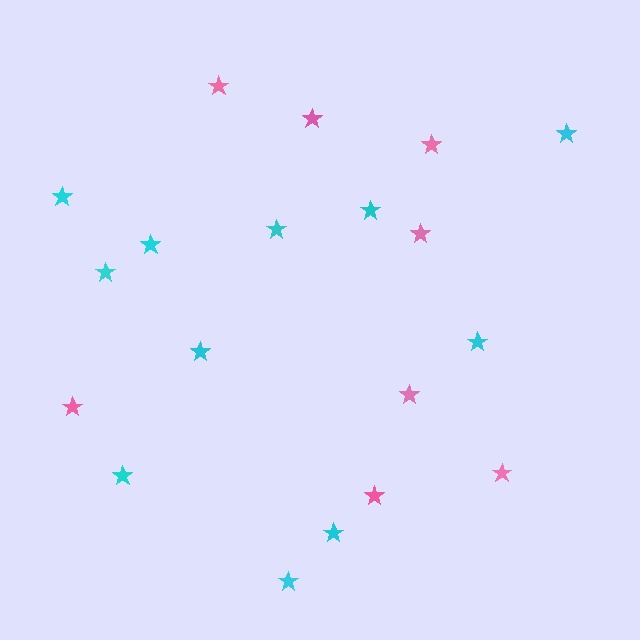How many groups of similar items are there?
There are 2 groups: one group of cyan stars (11) and one group of pink stars (8).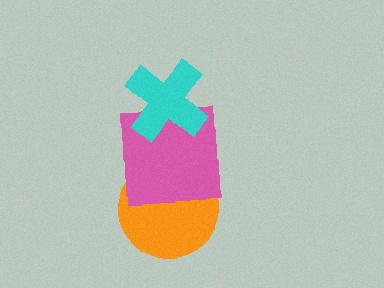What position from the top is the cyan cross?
The cyan cross is 1st from the top.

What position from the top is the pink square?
The pink square is 2nd from the top.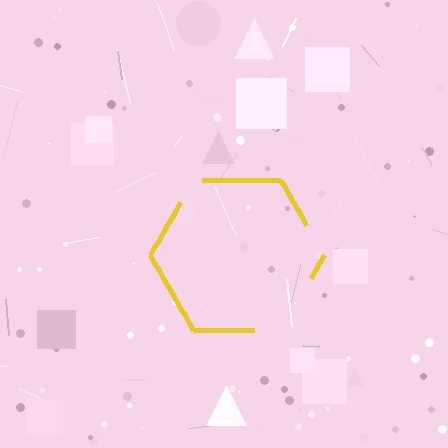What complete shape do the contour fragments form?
The contour fragments form a hexagon.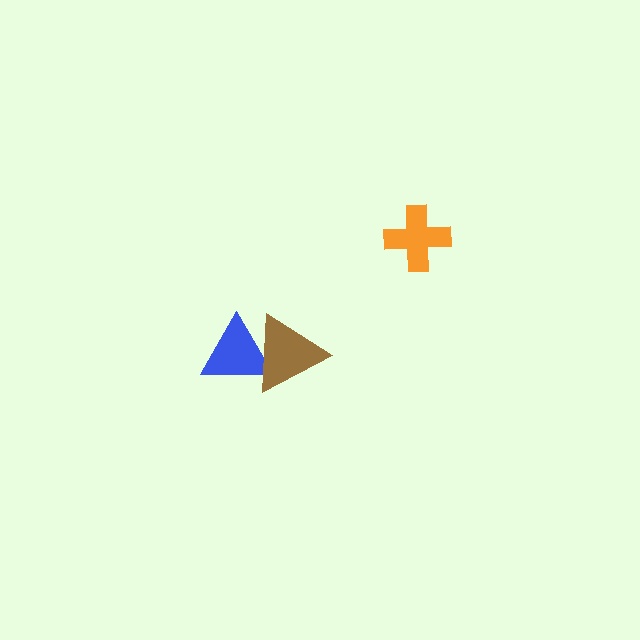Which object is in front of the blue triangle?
The brown triangle is in front of the blue triangle.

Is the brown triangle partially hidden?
No, no other shape covers it.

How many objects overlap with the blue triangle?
1 object overlaps with the blue triangle.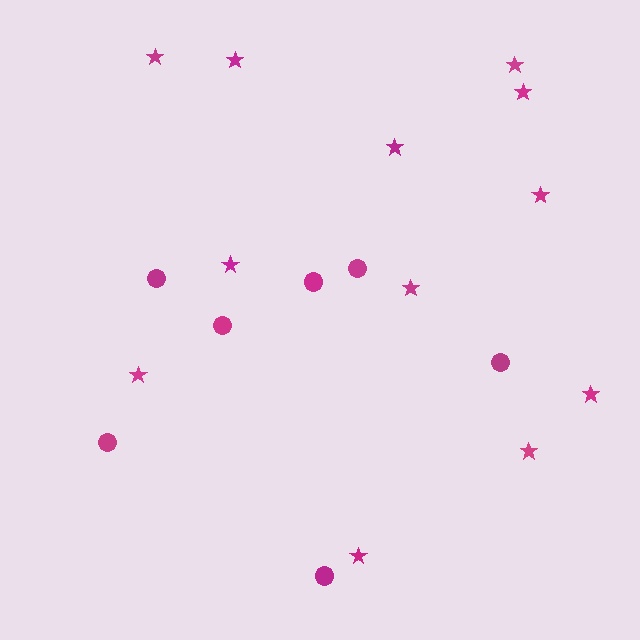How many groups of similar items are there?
There are 2 groups: one group of circles (7) and one group of stars (12).